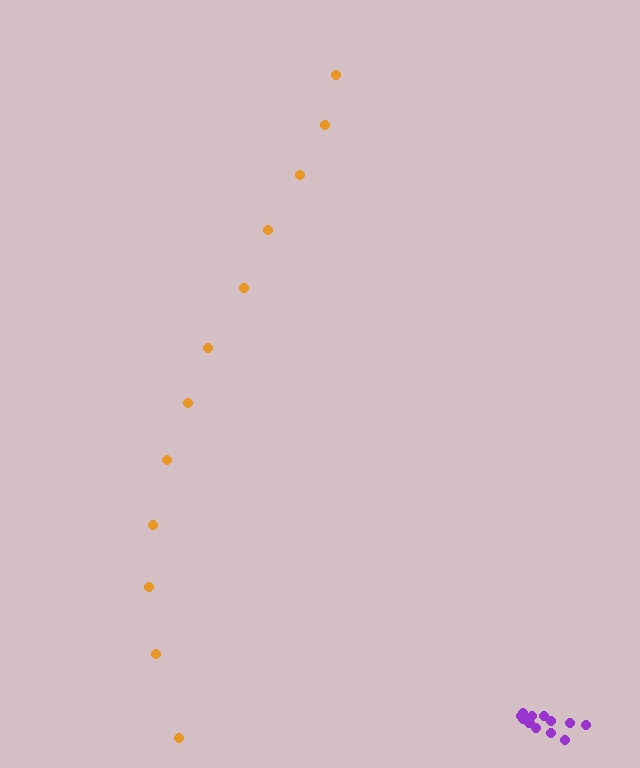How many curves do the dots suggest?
There are 2 distinct paths.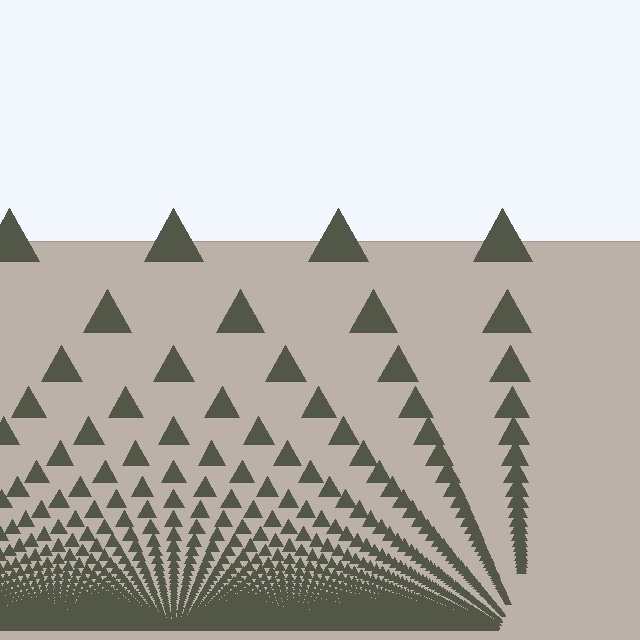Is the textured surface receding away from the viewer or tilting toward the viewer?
The surface appears to tilt toward the viewer. Texture elements get larger and sparser toward the top.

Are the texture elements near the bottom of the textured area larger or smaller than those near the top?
Smaller. The gradient is inverted — elements near the bottom are smaller and denser.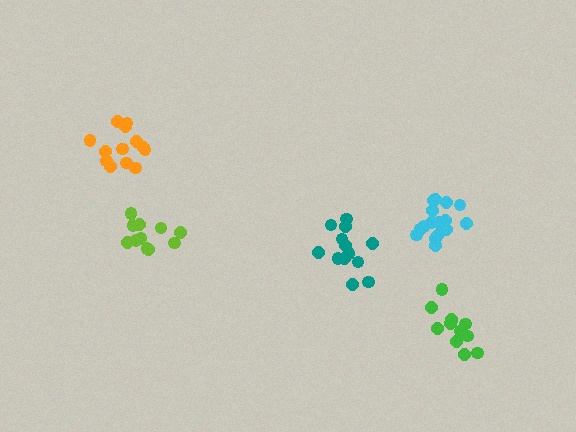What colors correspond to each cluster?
The clusters are colored: lime, teal, orange, green, cyan.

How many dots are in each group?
Group 1: 11 dots, Group 2: 13 dots, Group 3: 13 dots, Group 4: 12 dots, Group 5: 16 dots (65 total).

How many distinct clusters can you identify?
There are 5 distinct clusters.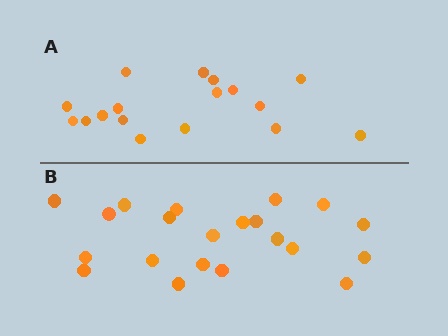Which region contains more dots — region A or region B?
Region B (the bottom region) has more dots.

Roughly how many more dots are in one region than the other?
Region B has about 4 more dots than region A.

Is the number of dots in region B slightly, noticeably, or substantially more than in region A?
Region B has only slightly more — the two regions are fairly close. The ratio is roughly 1.2 to 1.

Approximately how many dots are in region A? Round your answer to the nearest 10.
About 20 dots. (The exact count is 17, which rounds to 20.)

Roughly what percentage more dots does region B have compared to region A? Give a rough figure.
About 25% more.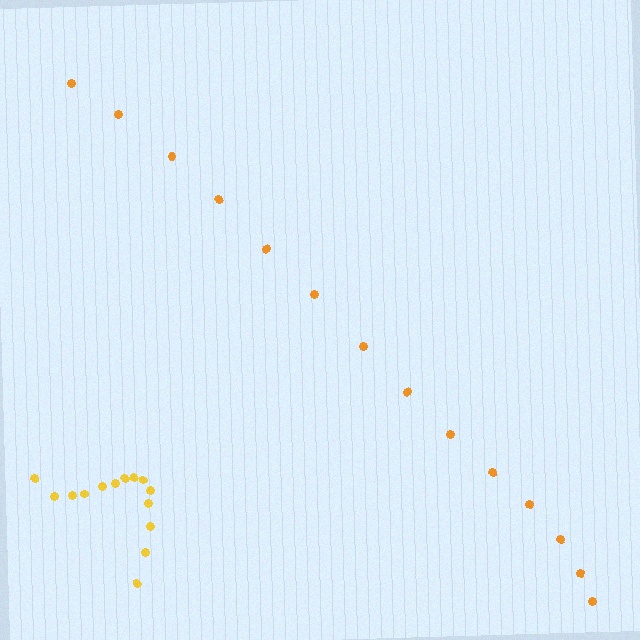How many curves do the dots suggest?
There are 2 distinct paths.